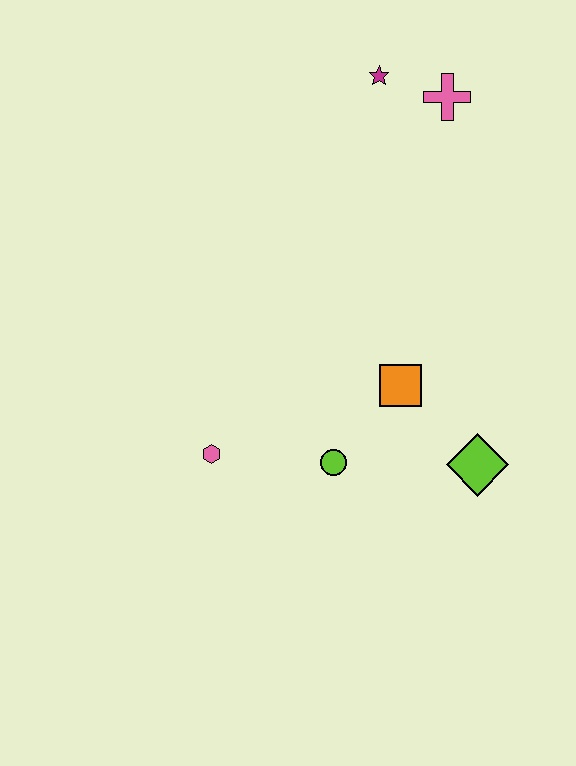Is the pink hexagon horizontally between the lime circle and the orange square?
No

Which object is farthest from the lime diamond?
The magenta star is farthest from the lime diamond.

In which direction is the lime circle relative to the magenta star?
The lime circle is below the magenta star.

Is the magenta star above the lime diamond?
Yes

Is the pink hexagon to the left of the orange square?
Yes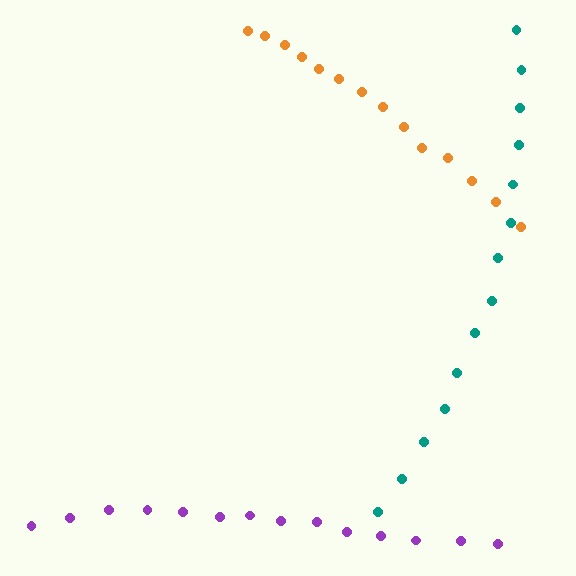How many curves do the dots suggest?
There are 3 distinct paths.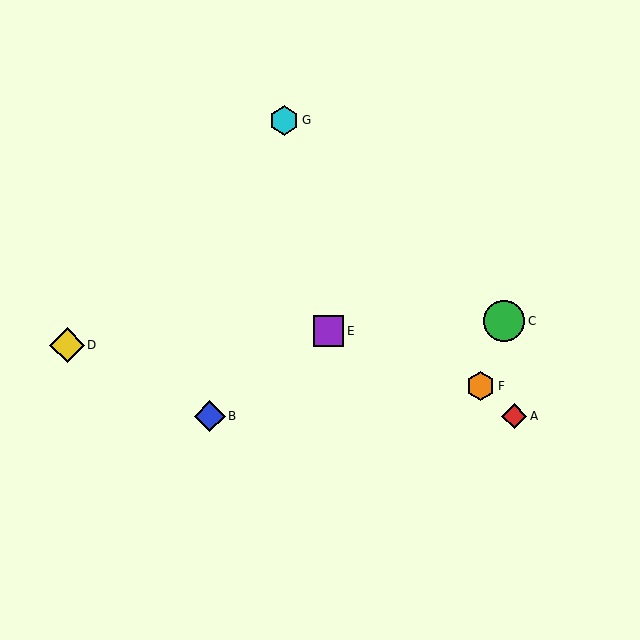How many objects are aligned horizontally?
2 objects (A, B) are aligned horizontally.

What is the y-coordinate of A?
Object A is at y≈416.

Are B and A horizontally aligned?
Yes, both are at y≈416.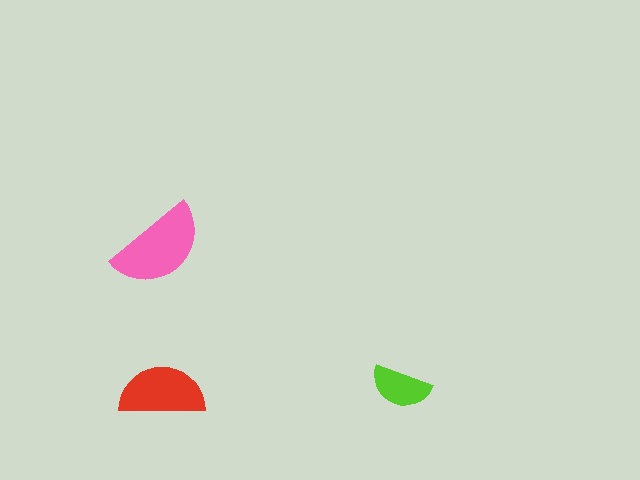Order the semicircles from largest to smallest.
the pink one, the red one, the lime one.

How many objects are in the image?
There are 3 objects in the image.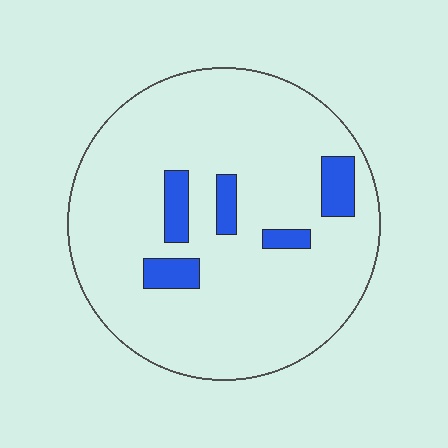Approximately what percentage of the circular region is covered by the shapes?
Approximately 10%.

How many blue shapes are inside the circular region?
5.